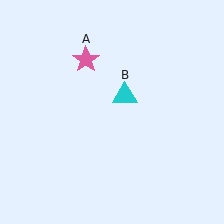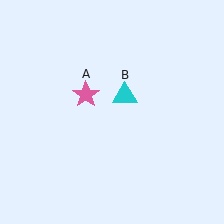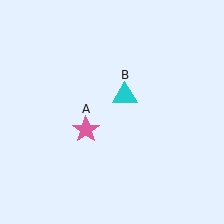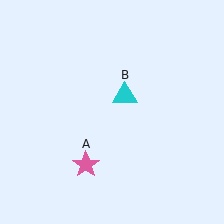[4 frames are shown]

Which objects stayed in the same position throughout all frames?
Cyan triangle (object B) remained stationary.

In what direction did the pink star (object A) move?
The pink star (object A) moved down.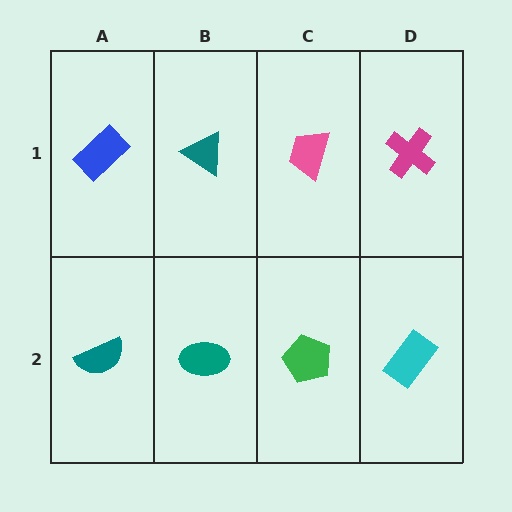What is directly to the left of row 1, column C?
A teal triangle.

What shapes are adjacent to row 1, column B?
A teal ellipse (row 2, column B), a blue rectangle (row 1, column A), a pink trapezoid (row 1, column C).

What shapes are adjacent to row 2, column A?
A blue rectangle (row 1, column A), a teal ellipse (row 2, column B).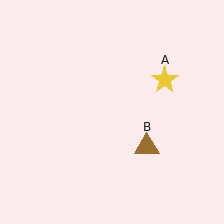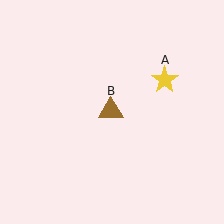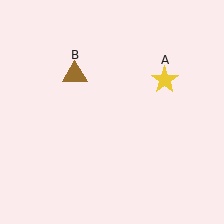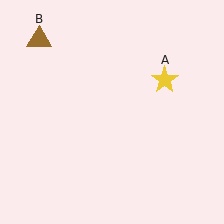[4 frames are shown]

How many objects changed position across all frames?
1 object changed position: brown triangle (object B).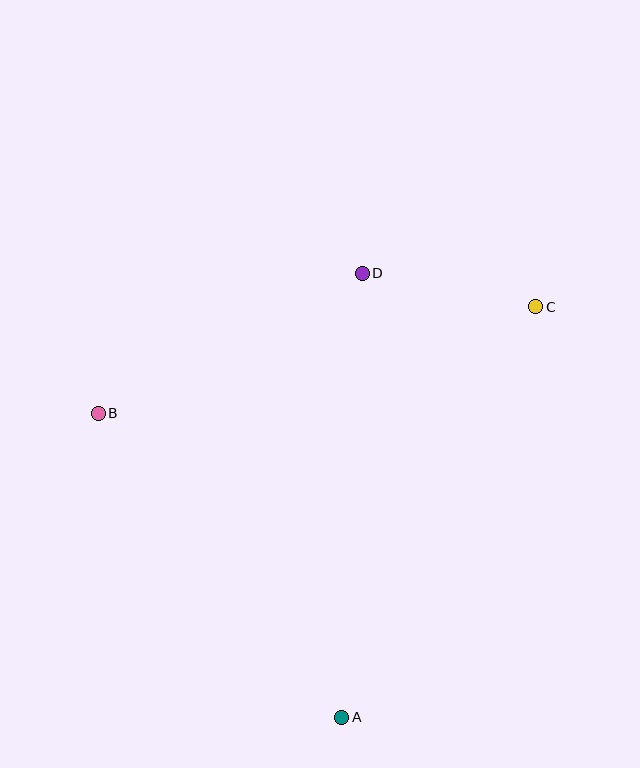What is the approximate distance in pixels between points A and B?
The distance between A and B is approximately 389 pixels.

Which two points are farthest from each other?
Points A and C are farthest from each other.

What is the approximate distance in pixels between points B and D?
The distance between B and D is approximately 299 pixels.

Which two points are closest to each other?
Points C and D are closest to each other.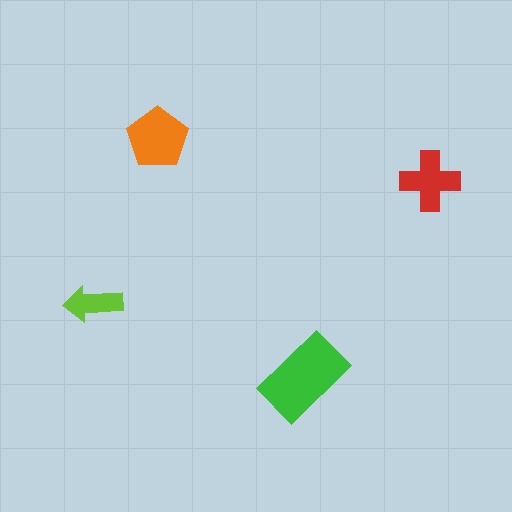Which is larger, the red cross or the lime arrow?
The red cross.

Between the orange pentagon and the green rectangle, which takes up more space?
The green rectangle.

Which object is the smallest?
The lime arrow.